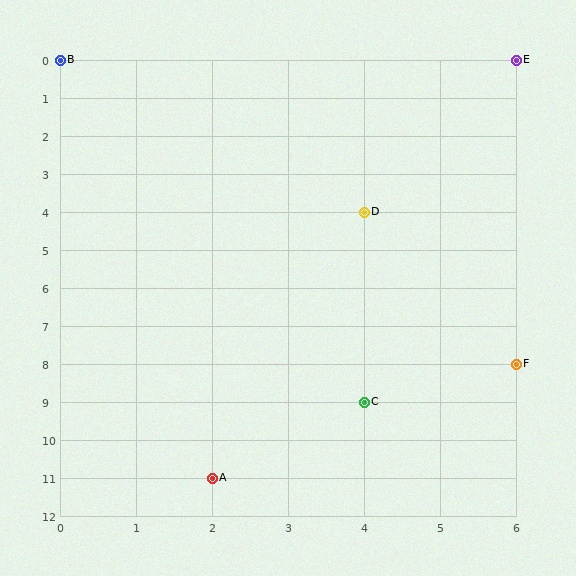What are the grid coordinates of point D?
Point D is at grid coordinates (4, 4).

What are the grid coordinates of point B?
Point B is at grid coordinates (0, 0).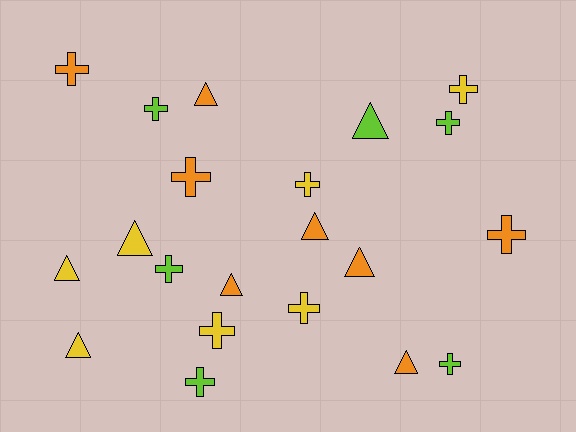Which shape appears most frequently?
Cross, with 12 objects.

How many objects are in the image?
There are 21 objects.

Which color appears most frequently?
Orange, with 8 objects.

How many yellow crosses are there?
There are 4 yellow crosses.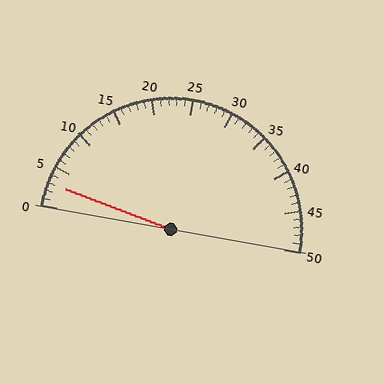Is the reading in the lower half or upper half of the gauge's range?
The reading is in the lower half of the range (0 to 50).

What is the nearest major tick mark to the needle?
The nearest major tick mark is 5.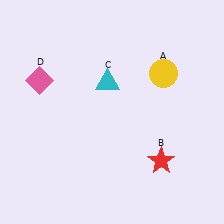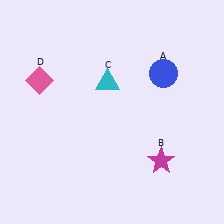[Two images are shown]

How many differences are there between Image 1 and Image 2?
There are 2 differences between the two images.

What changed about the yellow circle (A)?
In Image 1, A is yellow. In Image 2, it changed to blue.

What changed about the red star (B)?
In Image 1, B is red. In Image 2, it changed to magenta.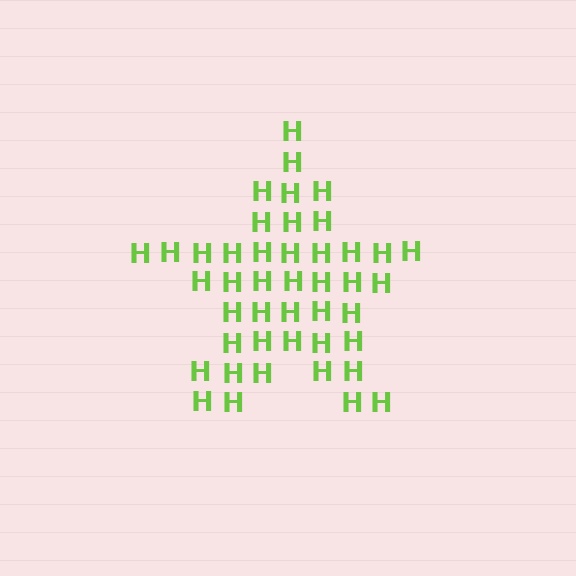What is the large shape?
The large shape is a star.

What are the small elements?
The small elements are letter H's.